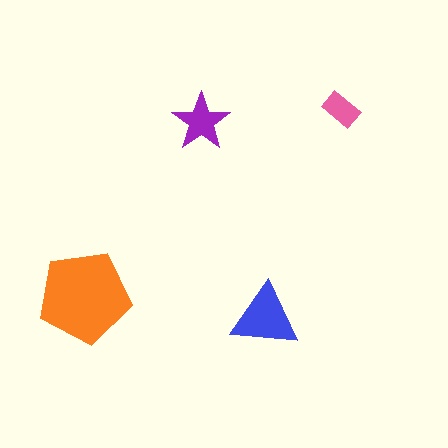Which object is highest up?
The pink rectangle is topmost.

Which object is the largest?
The orange pentagon.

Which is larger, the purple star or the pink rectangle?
The purple star.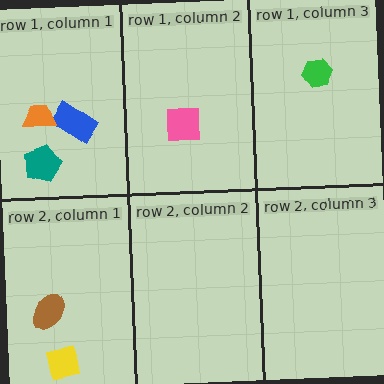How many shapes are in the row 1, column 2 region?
1.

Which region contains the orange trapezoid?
The row 1, column 1 region.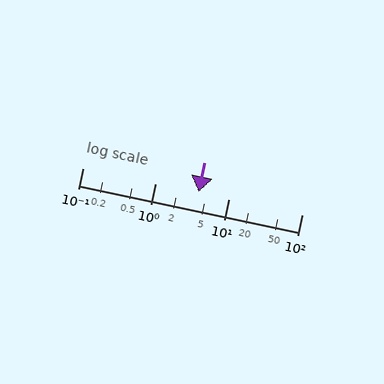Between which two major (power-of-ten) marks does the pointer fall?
The pointer is between 1 and 10.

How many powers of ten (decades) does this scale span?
The scale spans 3 decades, from 0.1 to 100.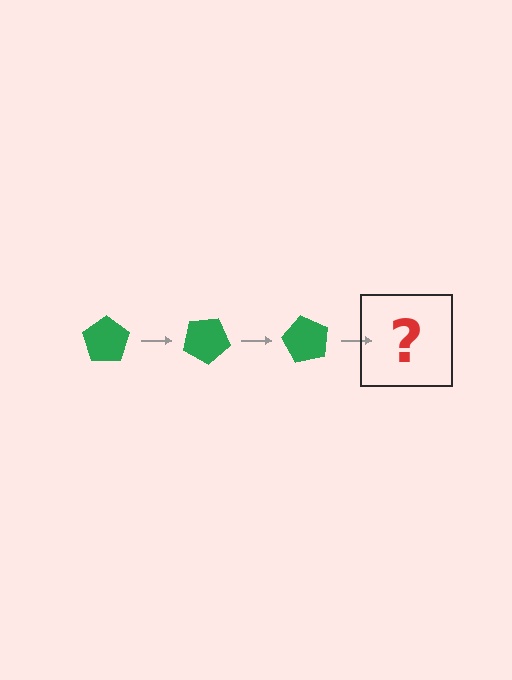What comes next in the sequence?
The next element should be a green pentagon rotated 90 degrees.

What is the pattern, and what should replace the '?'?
The pattern is that the pentagon rotates 30 degrees each step. The '?' should be a green pentagon rotated 90 degrees.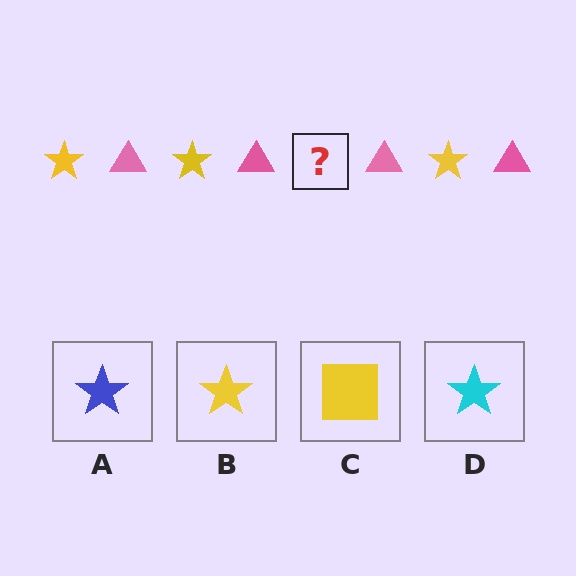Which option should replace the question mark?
Option B.